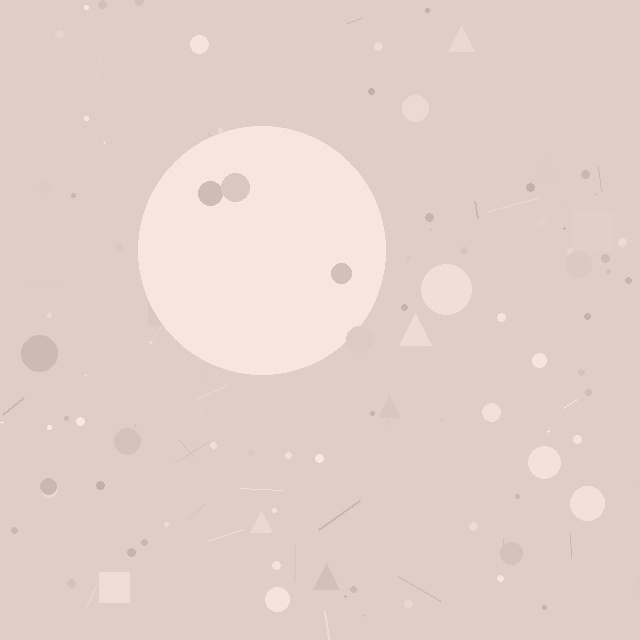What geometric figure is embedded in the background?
A circle is embedded in the background.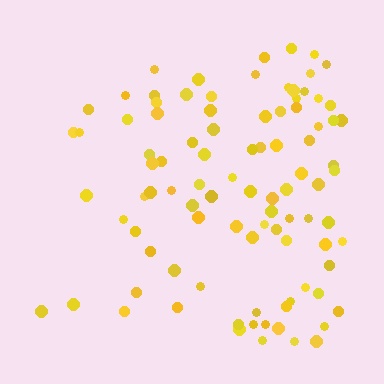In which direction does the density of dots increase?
From left to right, with the right side densest.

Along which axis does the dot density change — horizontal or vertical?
Horizontal.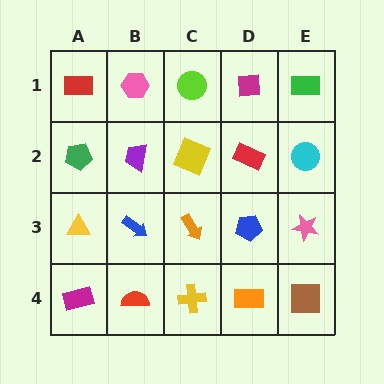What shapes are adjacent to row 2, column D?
A magenta square (row 1, column D), a blue pentagon (row 3, column D), a yellow square (row 2, column C), a cyan circle (row 2, column E).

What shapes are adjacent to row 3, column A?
A green pentagon (row 2, column A), a magenta rectangle (row 4, column A), a blue arrow (row 3, column B).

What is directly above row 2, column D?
A magenta square.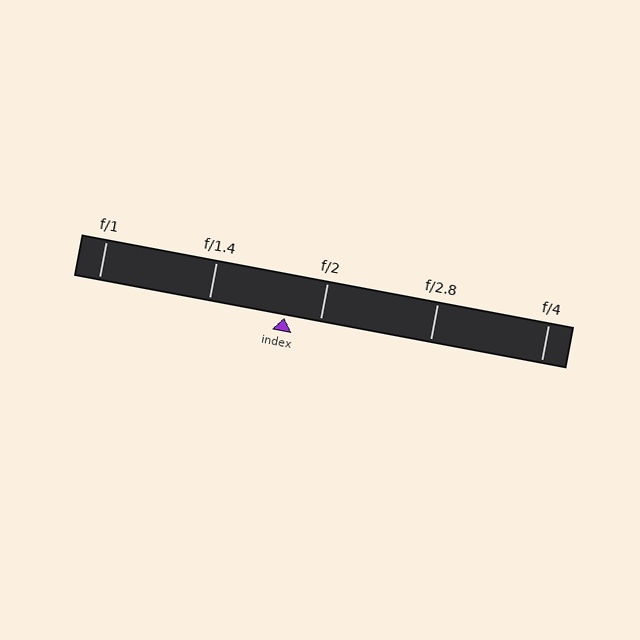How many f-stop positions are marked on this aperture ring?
There are 5 f-stop positions marked.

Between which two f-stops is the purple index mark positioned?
The index mark is between f/1.4 and f/2.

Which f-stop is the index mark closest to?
The index mark is closest to f/2.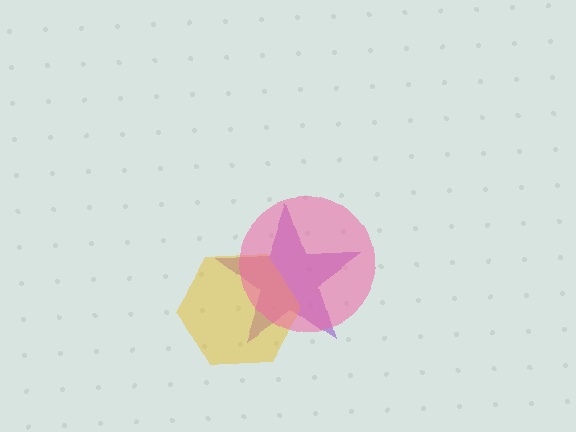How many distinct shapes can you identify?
There are 3 distinct shapes: a purple star, a yellow hexagon, a pink circle.